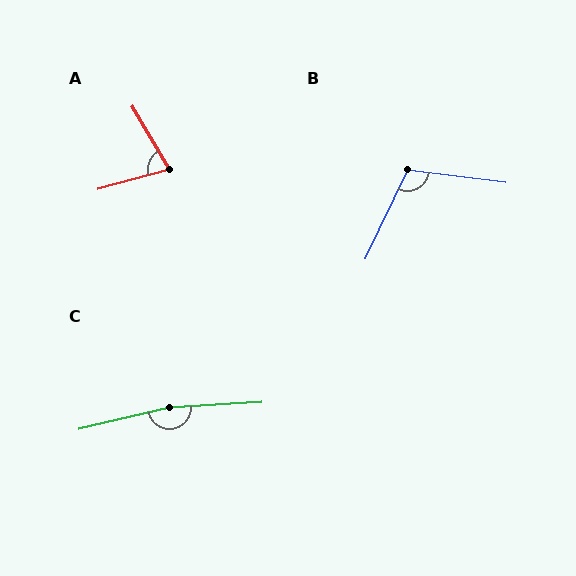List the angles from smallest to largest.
A (74°), B (108°), C (170°).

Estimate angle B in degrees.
Approximately 108 degrees.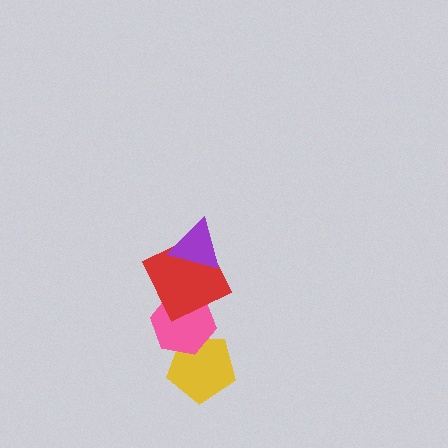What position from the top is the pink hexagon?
The pink hexagon is 3rd from the top.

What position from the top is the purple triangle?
The purple triangle is 1st from the top.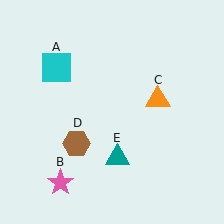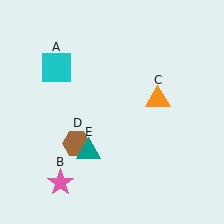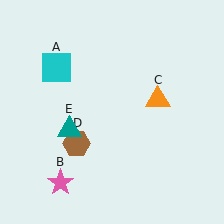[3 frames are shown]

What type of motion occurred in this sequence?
The teal triangle (object E) rotated clockwise around the center of the scene.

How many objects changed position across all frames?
1 object changed position: teal triangle (object E).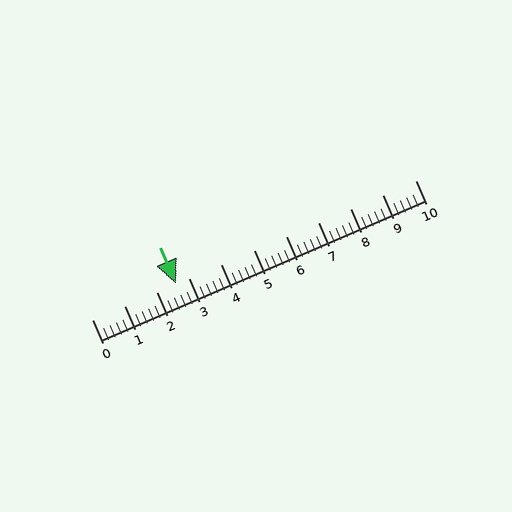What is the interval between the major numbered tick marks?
The major tick marks are spaced 1 units apart.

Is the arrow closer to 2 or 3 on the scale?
The arrow is closer to 3.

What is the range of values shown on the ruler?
The ruler shows values from 0 to 10.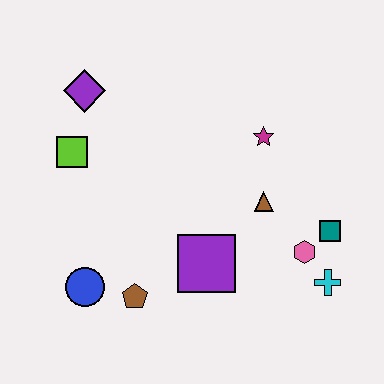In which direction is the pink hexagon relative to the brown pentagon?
The pink hexagon is to the right of the brown pentagon.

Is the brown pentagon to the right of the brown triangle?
No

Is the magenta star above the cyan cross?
Yes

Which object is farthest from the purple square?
The purple diamond is farthest from the purple square.